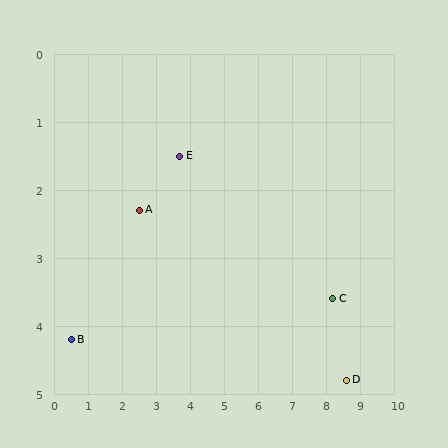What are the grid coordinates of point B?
Point B is at approximately (0.5, 4.2).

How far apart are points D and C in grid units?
Points D and C are about 1.3 grid units apart.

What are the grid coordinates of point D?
Point D is at approximately (8.6, 4.8).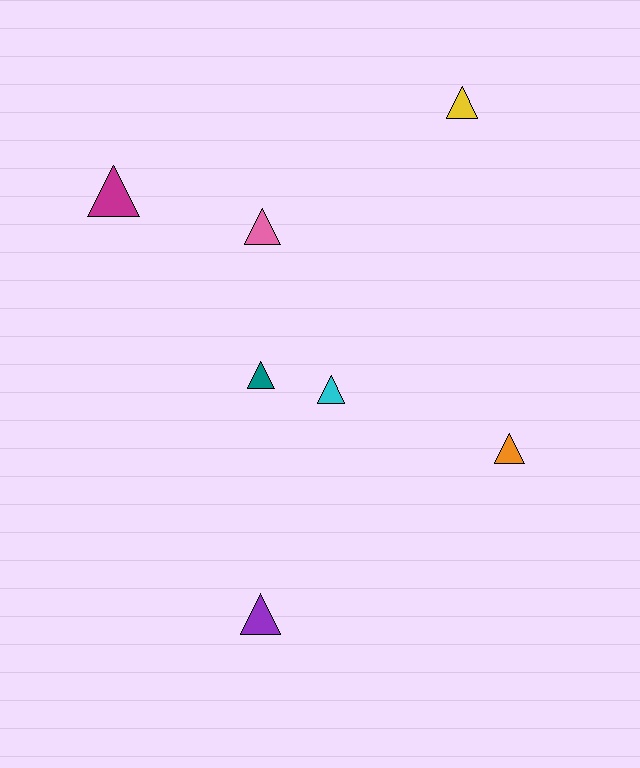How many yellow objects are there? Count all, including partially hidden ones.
There is 1 yellow object.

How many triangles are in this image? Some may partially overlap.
There are 7 triangles.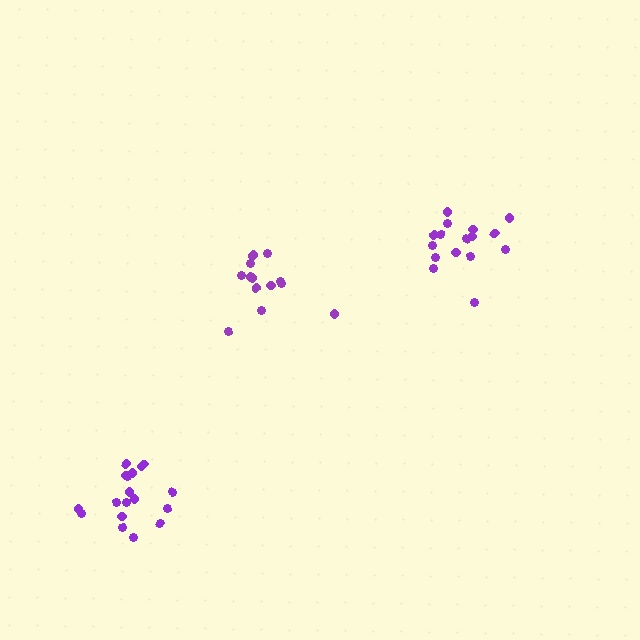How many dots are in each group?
Group 1: 14 dots, Group 2: 16 dots, Group 3: 18 dots (48 total).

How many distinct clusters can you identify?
There are 3 distinct clusters.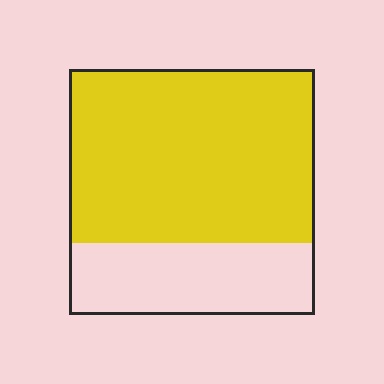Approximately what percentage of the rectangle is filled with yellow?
Approximately 70%.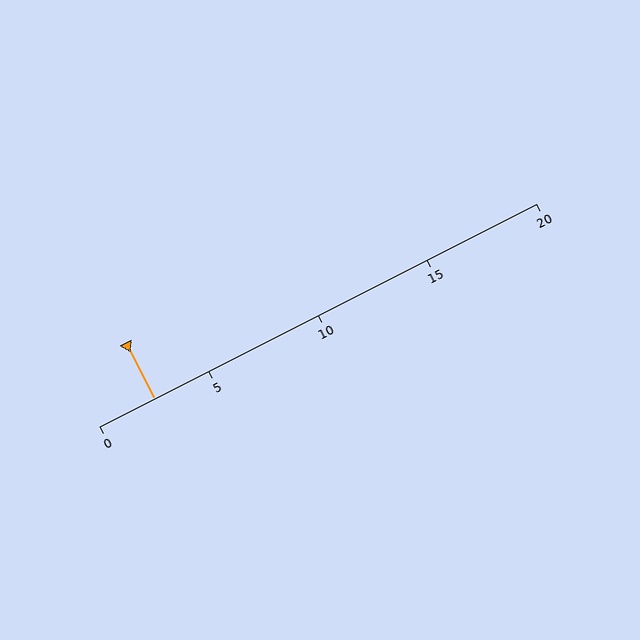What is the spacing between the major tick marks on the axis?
The major ticks are spaced 5 apart.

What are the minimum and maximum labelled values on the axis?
The axis runs from 0 to 20.